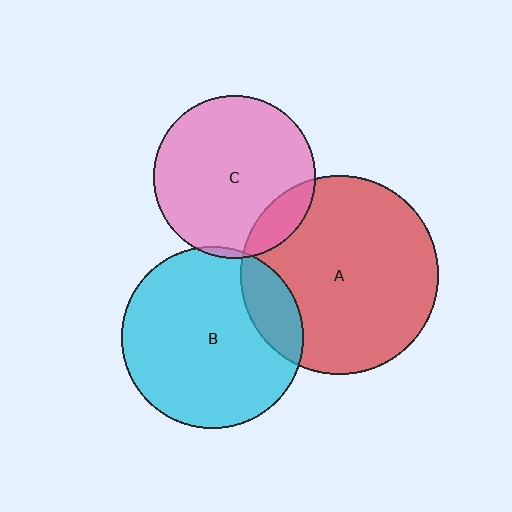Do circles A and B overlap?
Yes.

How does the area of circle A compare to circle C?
Approximately 1.5 times.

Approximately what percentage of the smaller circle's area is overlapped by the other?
Approximately 15%.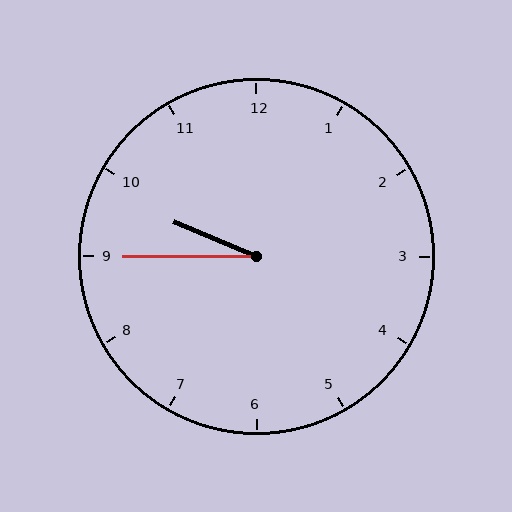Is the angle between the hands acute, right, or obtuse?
It is acute.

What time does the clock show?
9:45.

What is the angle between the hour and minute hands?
Approximately 22 degrees.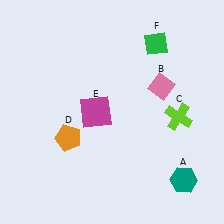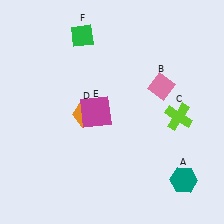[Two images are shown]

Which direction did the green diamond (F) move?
The green diamond (F) moved left.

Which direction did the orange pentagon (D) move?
The orange pentagon (D) moved up.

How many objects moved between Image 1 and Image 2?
2 objects moved between the two images.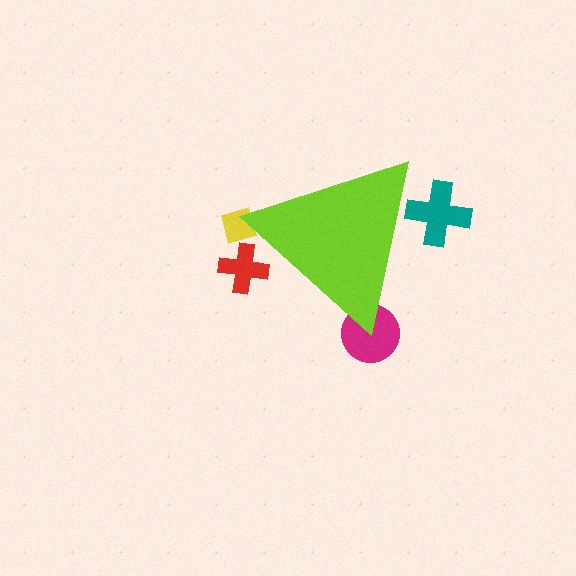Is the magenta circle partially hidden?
Yes, the magenta circle is partially hidden behind the lime triangle.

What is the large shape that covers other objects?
A lime triangle.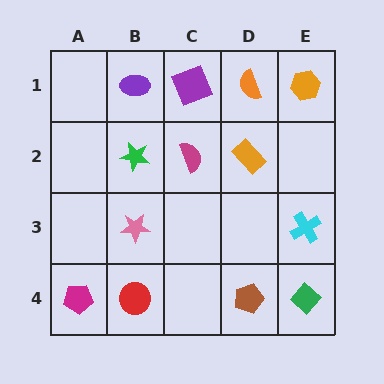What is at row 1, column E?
An orange hexagon.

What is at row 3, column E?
A cyan cross.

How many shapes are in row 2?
3 shapes.